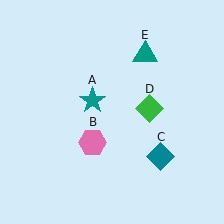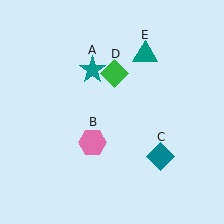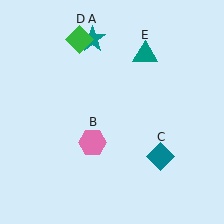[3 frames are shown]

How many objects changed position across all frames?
2 objects changed position: teal star (object A), green diamond (object D).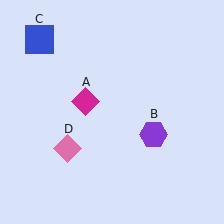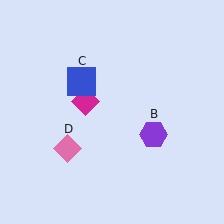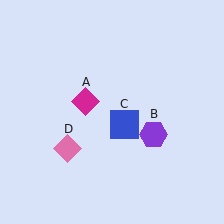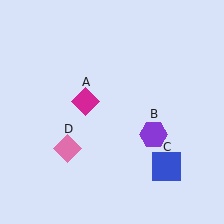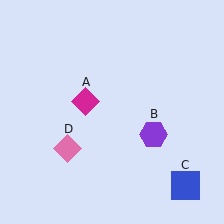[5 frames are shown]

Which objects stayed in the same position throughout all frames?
Magenta diamond (object A) and purple hexagon (object B) and pink diamond (object D) remained stationary.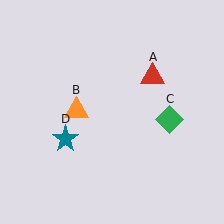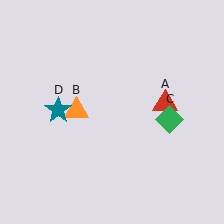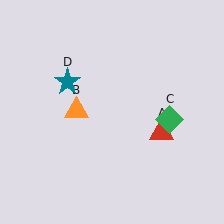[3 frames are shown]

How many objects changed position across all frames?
2 objects changed position: red triangle (object A), teal star (object D).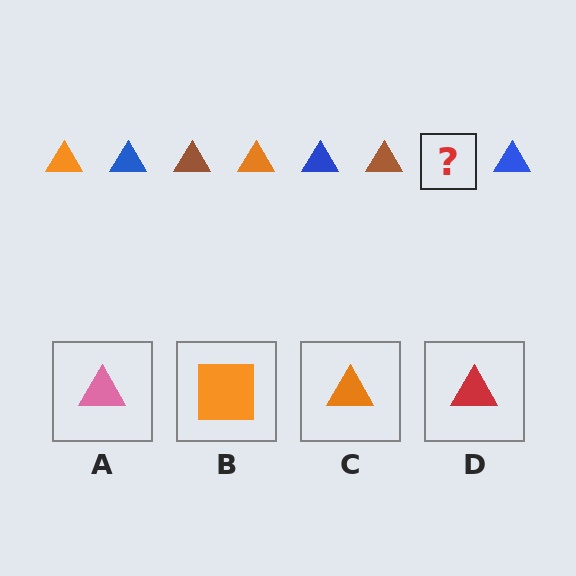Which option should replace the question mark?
Option C.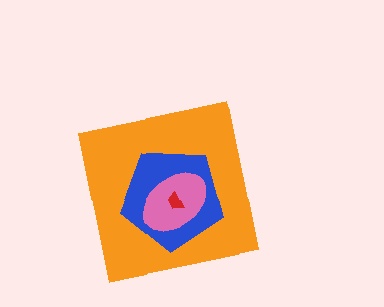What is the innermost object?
The red trapezoid.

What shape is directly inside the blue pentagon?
The pink ellipse.